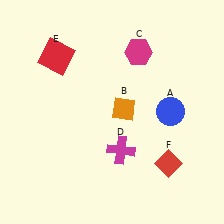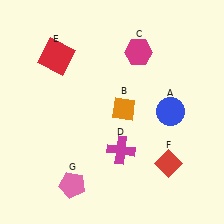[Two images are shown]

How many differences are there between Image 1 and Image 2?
There is 1 difference between the two images.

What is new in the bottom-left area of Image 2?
A pink pentagon (G) was added in the bottom-left area of Image 2.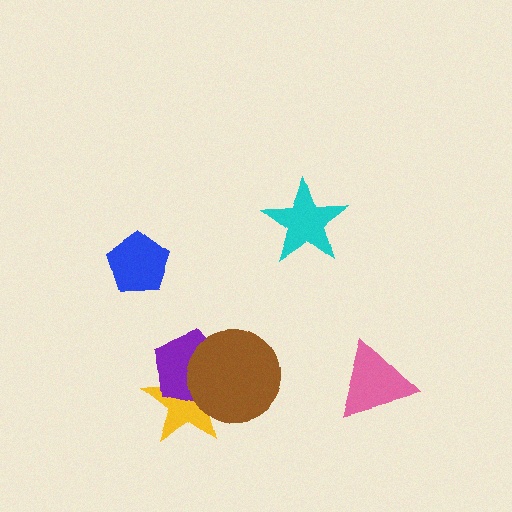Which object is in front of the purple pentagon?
The brown circle is in front of the purple pentagon.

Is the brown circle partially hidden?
No, no other shape covers it.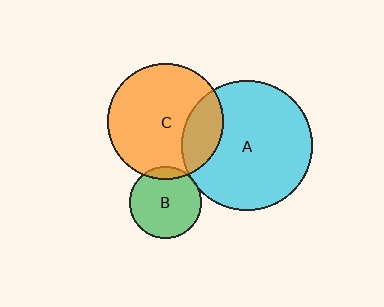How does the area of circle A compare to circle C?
Approximately 1.3 times.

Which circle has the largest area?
Circle A (cyan).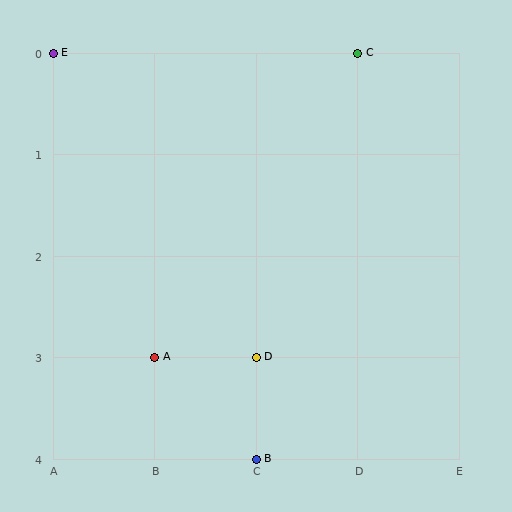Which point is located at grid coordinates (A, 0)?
Point E is at (A, 0).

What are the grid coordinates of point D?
Point D is at grid coordinates (C, 3).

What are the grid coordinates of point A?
Point A is at grid coordinates (B, 3).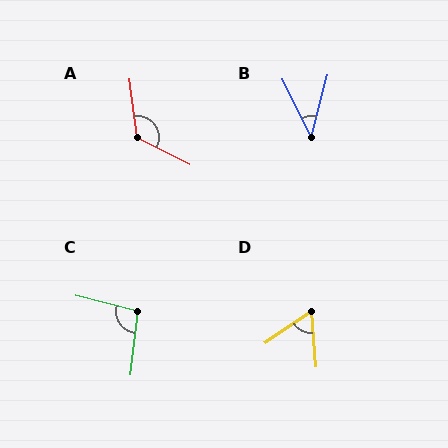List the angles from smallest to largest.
B (40°), D (60°), C (98°), A (124°).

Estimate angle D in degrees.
Approximately 60 degrees.